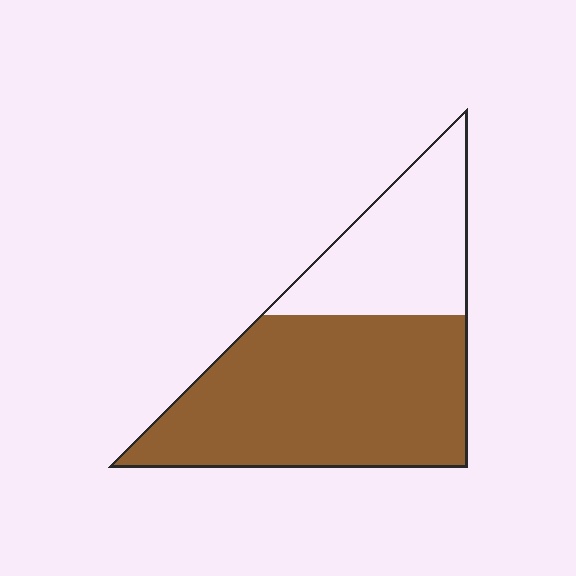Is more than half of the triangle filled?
Yes.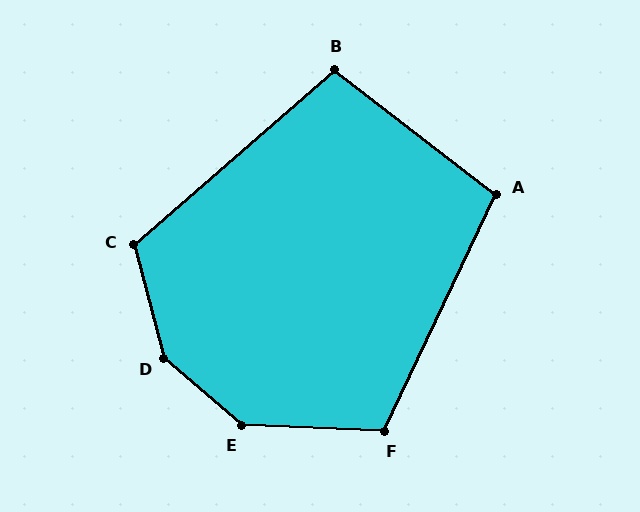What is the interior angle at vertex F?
Approximately 113 degrees (obtuse).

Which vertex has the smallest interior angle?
B, at approximately 101 degrees.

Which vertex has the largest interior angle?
D, at approximately 146 degrees.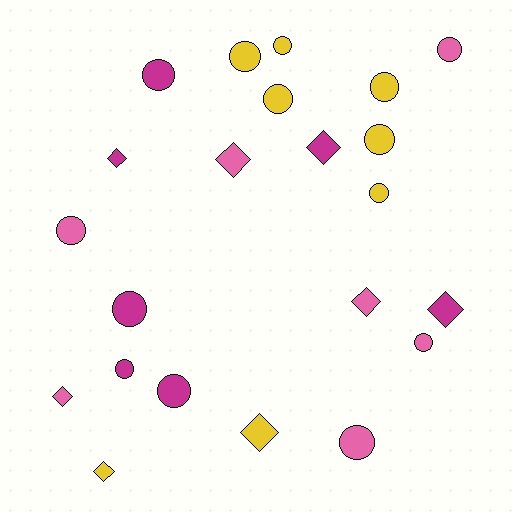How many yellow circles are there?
There are 6 yellow circles.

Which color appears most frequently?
Yellow, with 8 objects.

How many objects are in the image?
There are 22 objects.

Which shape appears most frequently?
Circle, with 14 objects.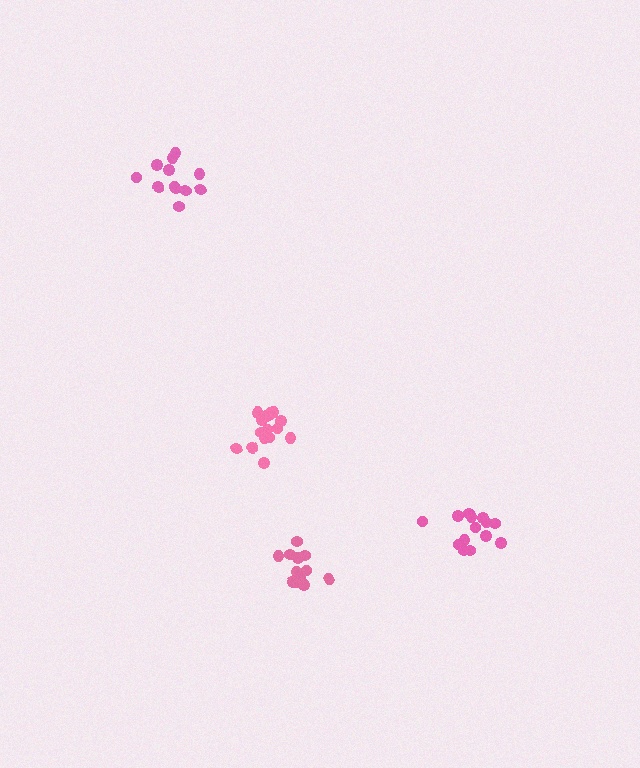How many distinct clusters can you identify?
There are 4 distinct clusters.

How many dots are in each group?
Group 1: 14 dots, Group 2: 12 dots, Group 3: 17 dots, Group 4: 13 dots (56 total).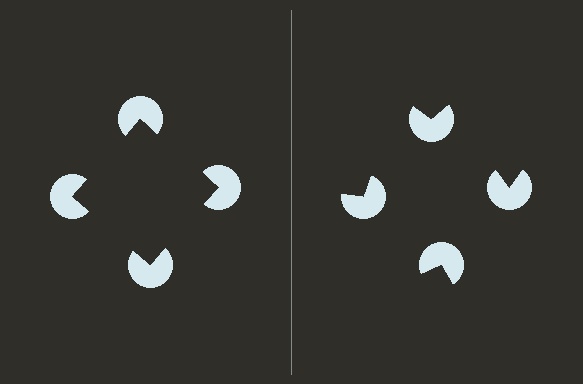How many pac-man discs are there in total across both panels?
8 — 4 on each side.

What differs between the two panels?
The pac-man discs are positioned identically on both sides; only the wedge orientations differ. On the left they align to a square; on the right they are misaligned.